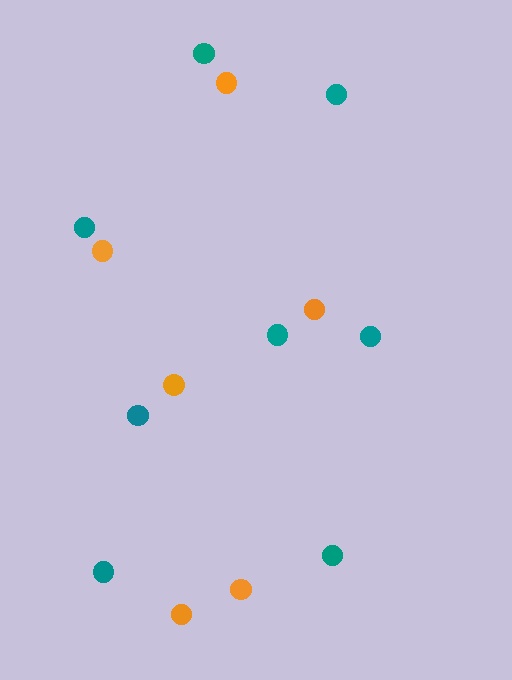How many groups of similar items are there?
There are 2 groups: one group of teal circles (8) and one group of orange circles (6).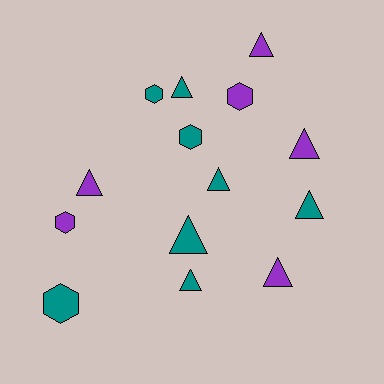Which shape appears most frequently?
Triangle, with 9 objects.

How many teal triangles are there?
There are 5 teal triangles.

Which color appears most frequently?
Teal, with 8 objects.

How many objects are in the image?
There are 14 objects.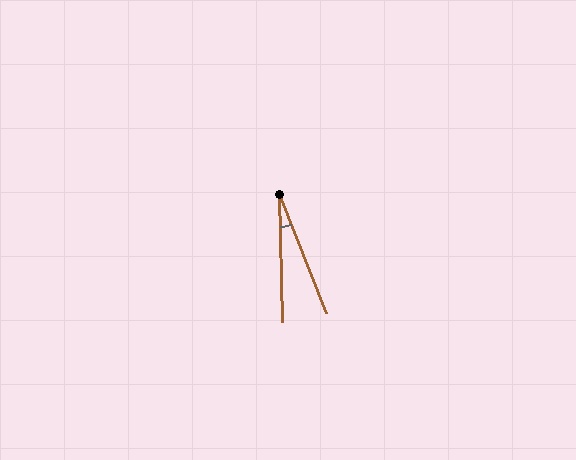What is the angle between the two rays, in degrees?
Approximately 21 degrees.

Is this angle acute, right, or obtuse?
It is acute.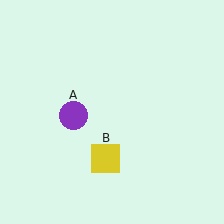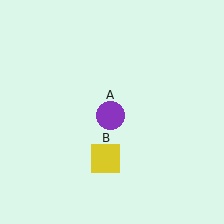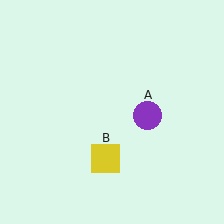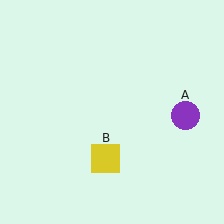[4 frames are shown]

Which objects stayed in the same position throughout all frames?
Yellow square (object B) remained stationary.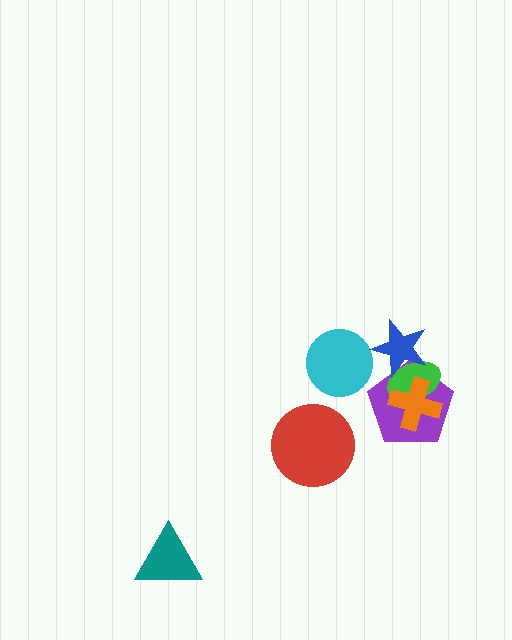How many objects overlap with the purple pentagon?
3 objects overlap with the purple pentagon.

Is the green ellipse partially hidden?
Yes, it is partially covered by another shape.